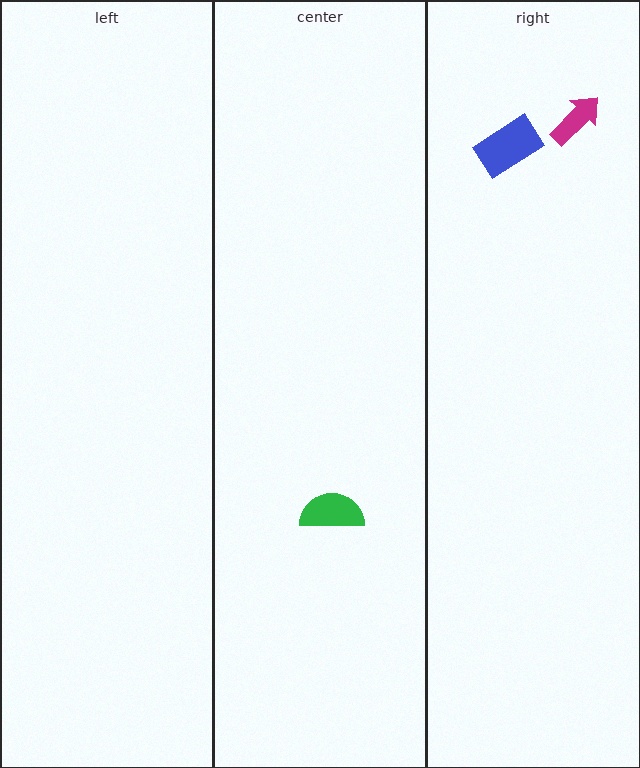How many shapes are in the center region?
1.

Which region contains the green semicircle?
The center region.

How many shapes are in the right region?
2.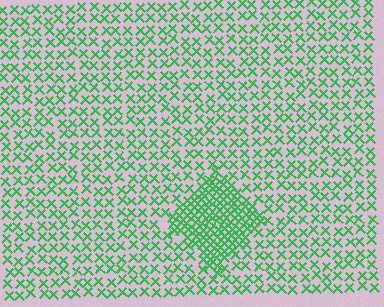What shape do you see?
I see a diamond.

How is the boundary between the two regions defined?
The boundary is defined by a change in element density (approximately 2.4x ratio). All elements are the same color, size, and shape.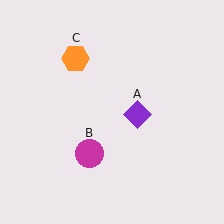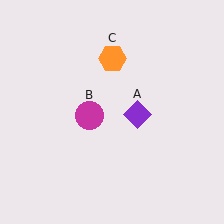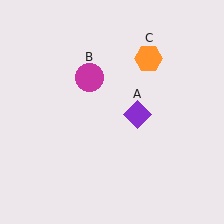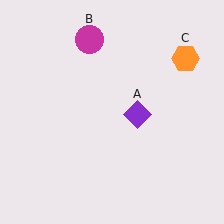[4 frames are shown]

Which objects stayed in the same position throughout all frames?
Purple diamond (object A) remained stationary.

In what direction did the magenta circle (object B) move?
The magenta circle (object B) moved up.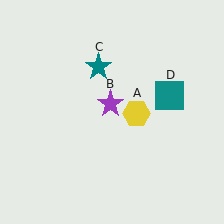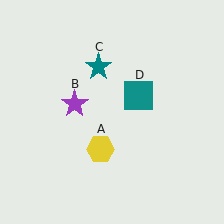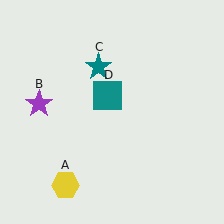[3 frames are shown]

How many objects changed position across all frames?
3 objects changed position: yellow hexagon (object A), purple star (object B), teal square (object D).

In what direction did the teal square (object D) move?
The teal square (object D) moved left.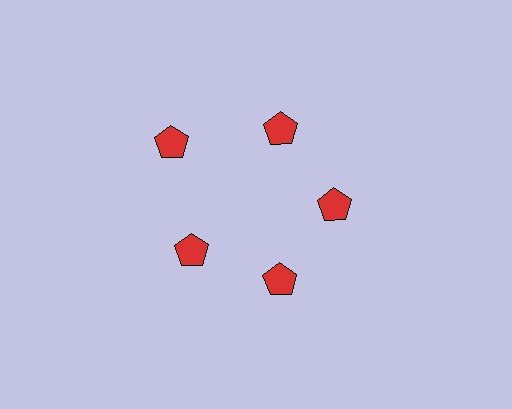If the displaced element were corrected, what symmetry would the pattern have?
It would have 5-fold rotational symmetry — the pattern would map onto itself every 72 degrees.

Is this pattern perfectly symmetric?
No. The 5 red pentagons are arranged in a ring, but one element near the 10 o'clock position is pushed outward from the center, breaking the 5-fold rotational symmetry.